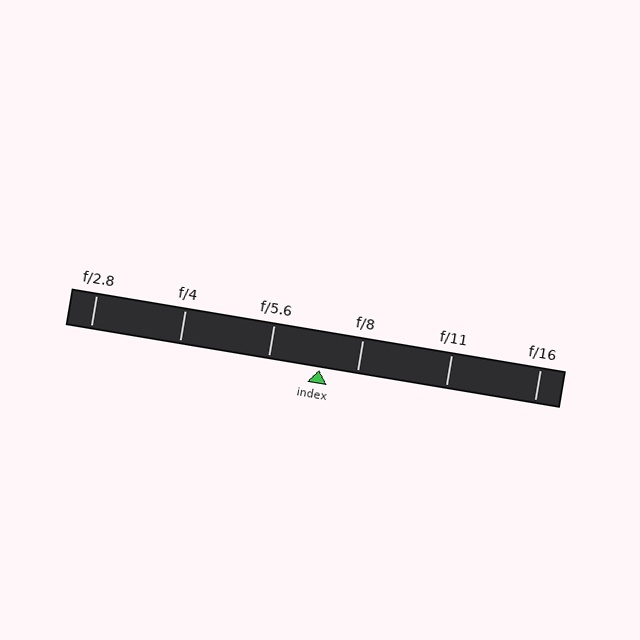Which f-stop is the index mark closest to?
The index mark is closest to f/8.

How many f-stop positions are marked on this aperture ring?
There are 6 f-stop positions marked.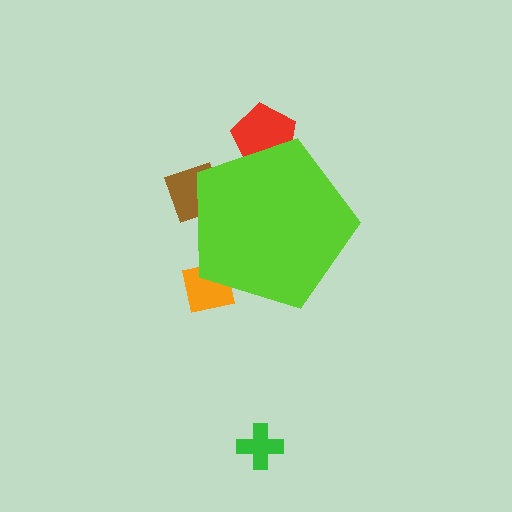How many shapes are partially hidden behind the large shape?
3 shapes are partially hidden.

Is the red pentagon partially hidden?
Yes, the red pentagon is partially hidden behind the lime pentagon.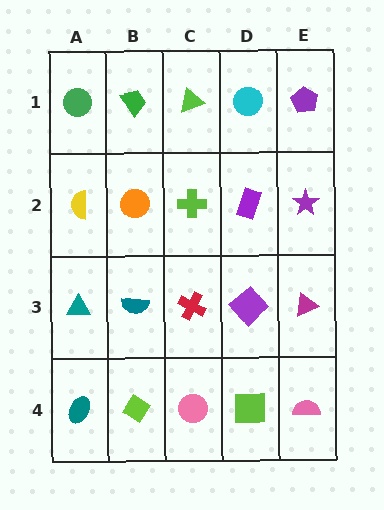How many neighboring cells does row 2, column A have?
3.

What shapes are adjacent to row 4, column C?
A red cross (row 3, column C), a lime diamond (row 4, column B), a lime square (row 4, column D).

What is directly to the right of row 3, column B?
A red cross.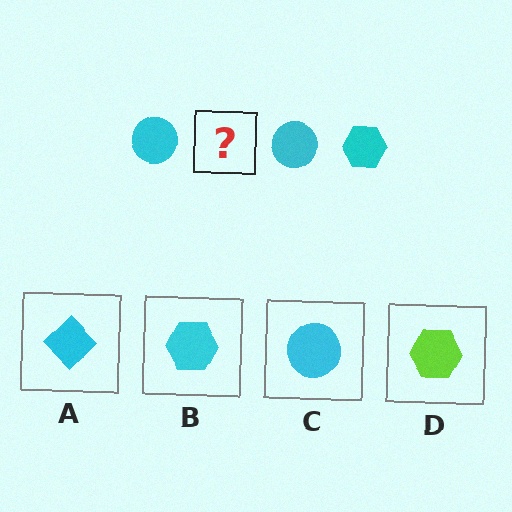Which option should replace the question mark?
Option B.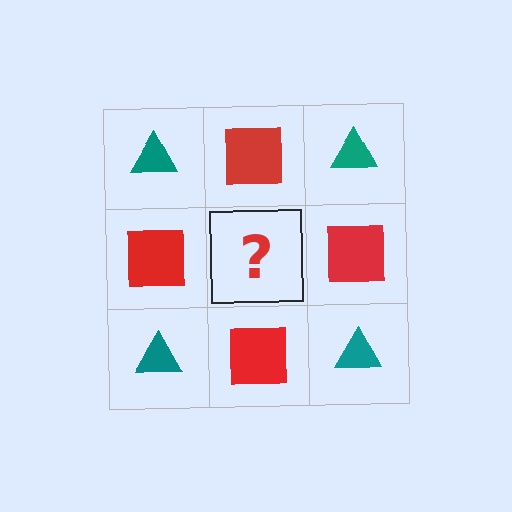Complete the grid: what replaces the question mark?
The question mark should be replaced with a teal triangle.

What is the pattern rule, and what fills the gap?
The rule is that it alternates teal triangle and red square in a checkerboard pattern. The gap should be filled with a teal triangle.